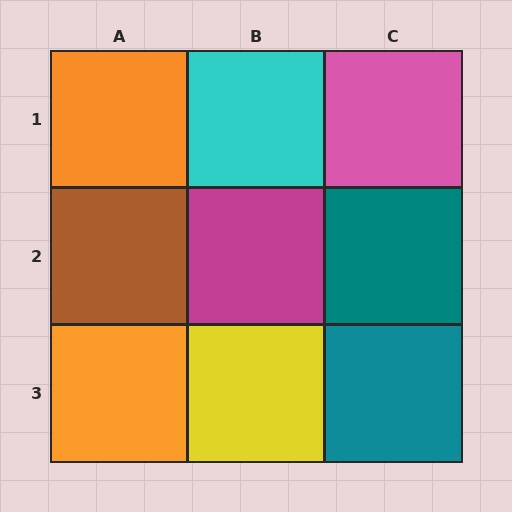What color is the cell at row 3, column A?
Orange.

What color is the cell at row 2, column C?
Teal.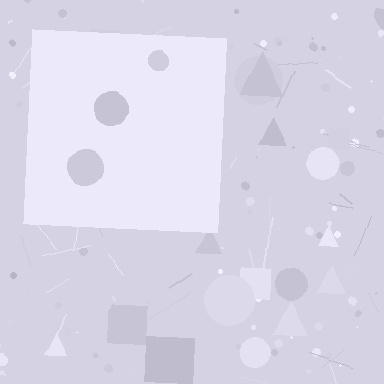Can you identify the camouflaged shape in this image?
The camouflaged shape is a square.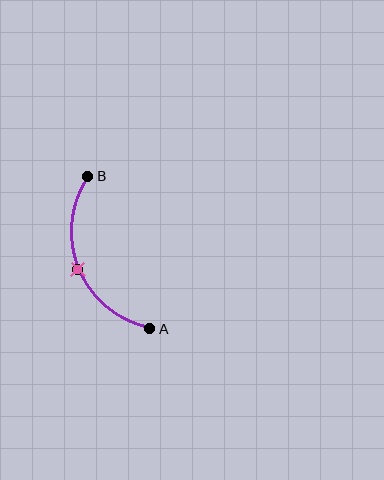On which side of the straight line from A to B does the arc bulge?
The arc bulges to the left of the straight line connecting A and B.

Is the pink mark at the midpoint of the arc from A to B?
Yes. The pink mark lies on the arc at equal arc-length from both A and B — it is the arc midpoint.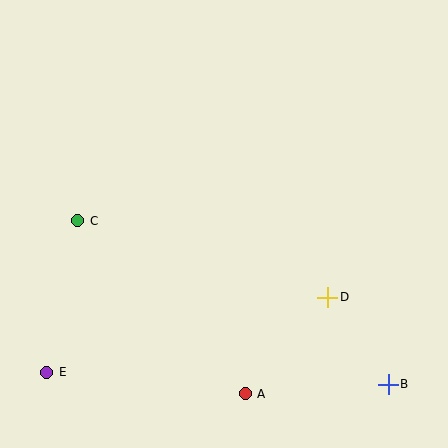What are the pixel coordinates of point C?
Point C is at (78, 221).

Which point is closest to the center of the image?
Point D at (328, 297) is closest to the center.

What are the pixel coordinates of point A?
Point A is at (245, 394).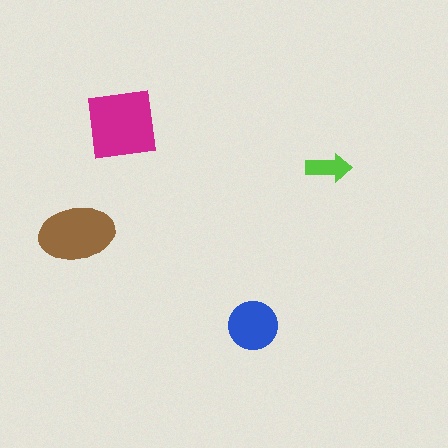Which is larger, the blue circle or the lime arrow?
The blue circle.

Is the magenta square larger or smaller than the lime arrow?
Larger.